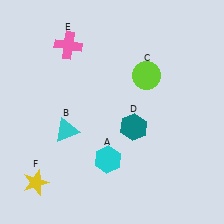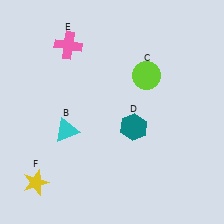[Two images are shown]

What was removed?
The cyan hexagon (A) was removed in Image 2.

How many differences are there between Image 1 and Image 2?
There is 1 difference between the two images.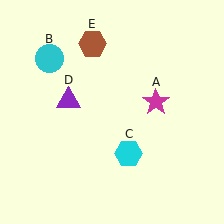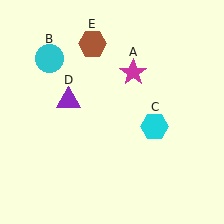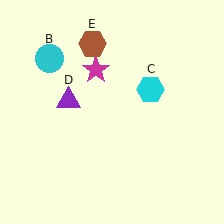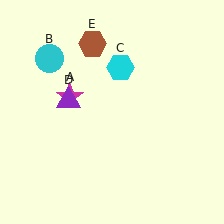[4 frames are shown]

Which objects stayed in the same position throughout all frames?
Cyan circle (object B) and purple triangle (object D) and brown hexagon (object E) remained stationary.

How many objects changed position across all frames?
2 objects changed position: magenta star (object A), cyan hexagon (object C).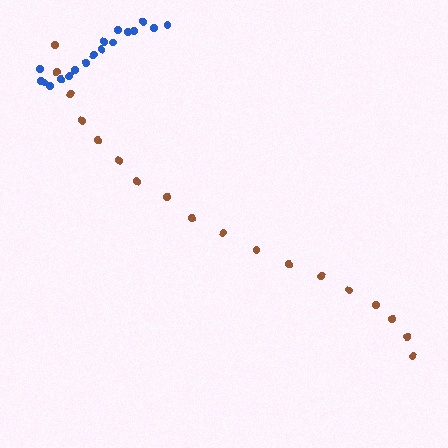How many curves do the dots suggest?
There are 2 distinct paths.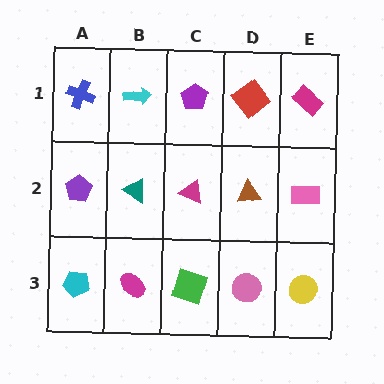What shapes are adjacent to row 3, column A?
A purple pentagon (row 2, column A), a magenta ellipse (row 3, column B).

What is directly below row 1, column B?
A teal triangle.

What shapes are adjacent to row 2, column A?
A blue cross (row 1, column A), a cyan pentagon (row 3, column A), a teal triangle (row 2, column B).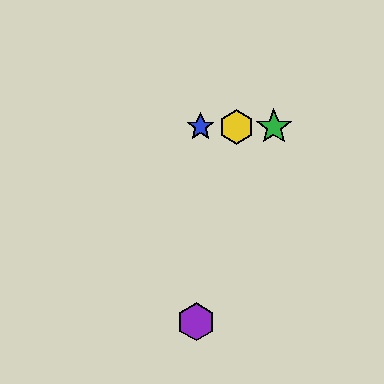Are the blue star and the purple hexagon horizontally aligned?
No, the blue star is at y≈127 and the purple hexagon is at y≈322.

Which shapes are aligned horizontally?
The red star, the blue star, the green star, the yellow hexagon are aligned horizontally.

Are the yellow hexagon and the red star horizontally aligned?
Yes, both are at y≈127.